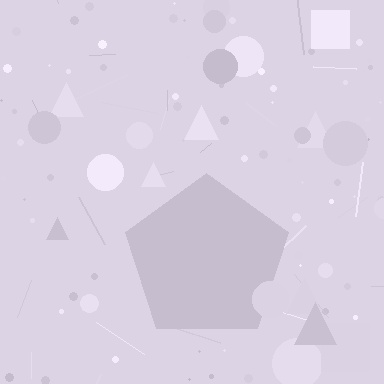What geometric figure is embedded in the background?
A pentagon is embedded in the background.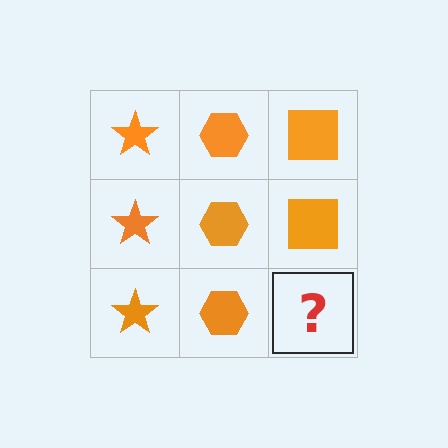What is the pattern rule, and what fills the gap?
The rule is that each column has a consistent shape. The gap should be filled with an orange square.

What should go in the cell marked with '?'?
The missing cell should contain an orange square.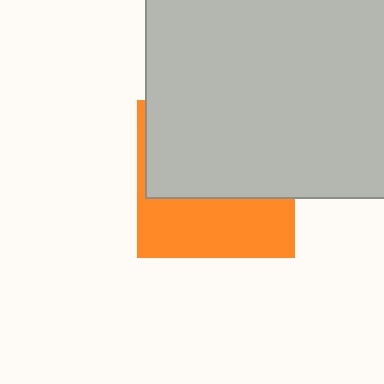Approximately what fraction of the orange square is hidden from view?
Roughly 60% of the orange square is hidden behind the light gray rectangle.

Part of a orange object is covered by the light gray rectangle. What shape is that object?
It is a square.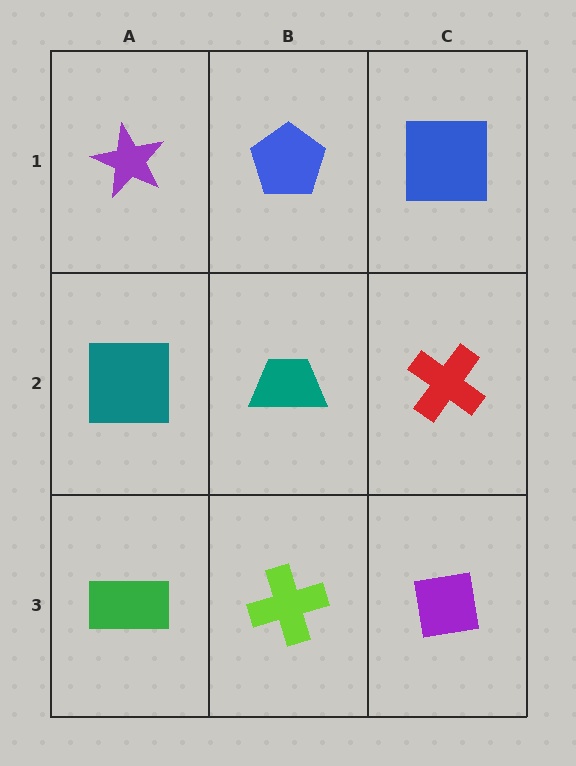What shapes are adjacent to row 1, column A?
A teal square (row 2, column A), a blue pentagon (row 1, column B).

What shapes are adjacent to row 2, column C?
A blue square (row 1, column C), a purple square (row 3, column C), a teal trapezoid (row 2, column B).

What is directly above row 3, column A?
A teal square.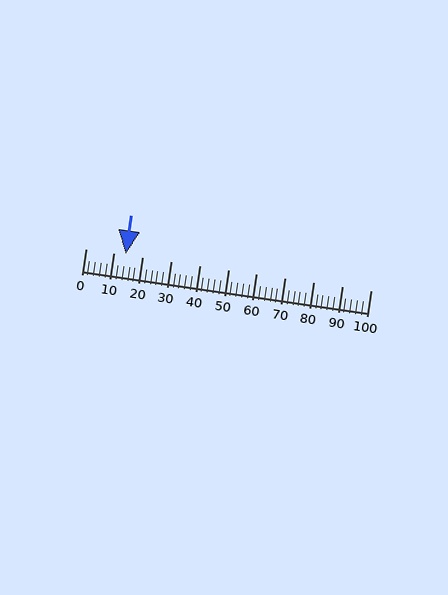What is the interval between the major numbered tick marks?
The major tick marks are spaced 10 units apart.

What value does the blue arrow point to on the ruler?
The blue arrow points to approximately 14.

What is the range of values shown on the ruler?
The ruler shows values from 0 to 100.